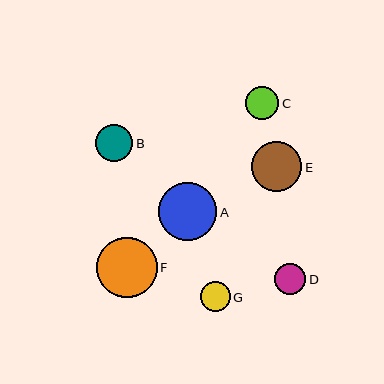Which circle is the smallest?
Circle G is the smallest with a size of approximately 30 pixels.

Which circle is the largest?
Circle F is the largest with a size of approximately 60 pixels.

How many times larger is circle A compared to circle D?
Circle A is approximately 1.9 times the size of circle D.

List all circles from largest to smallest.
From largest to smallest: F, A, E, B, C, D, G.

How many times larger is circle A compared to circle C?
Circle A is approximately 1.7 times the size of circle C.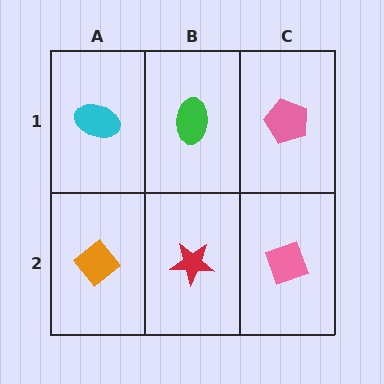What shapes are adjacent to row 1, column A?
An orange diamond (row 2, column A), a green ellipse (row 1, column B).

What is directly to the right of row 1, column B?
A pink pentagon.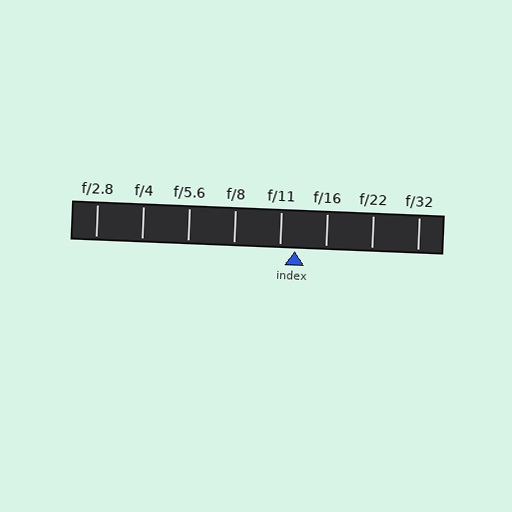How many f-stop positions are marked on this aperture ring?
There are 8 f-stop positions marked.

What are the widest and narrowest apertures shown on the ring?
The widest aperture shown is f/2.8 and the narrowest is f/32.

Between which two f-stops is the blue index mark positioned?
The index mark is between f/11 and f/16.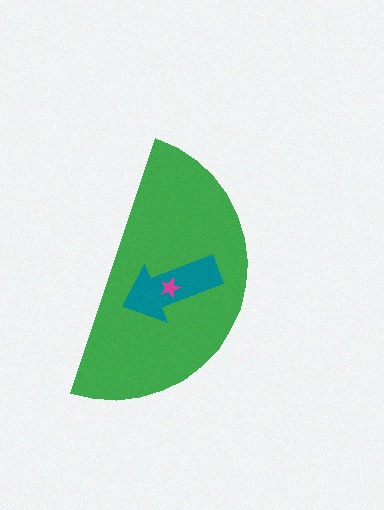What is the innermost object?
The magenta star.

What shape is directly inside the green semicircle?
The teal arrow.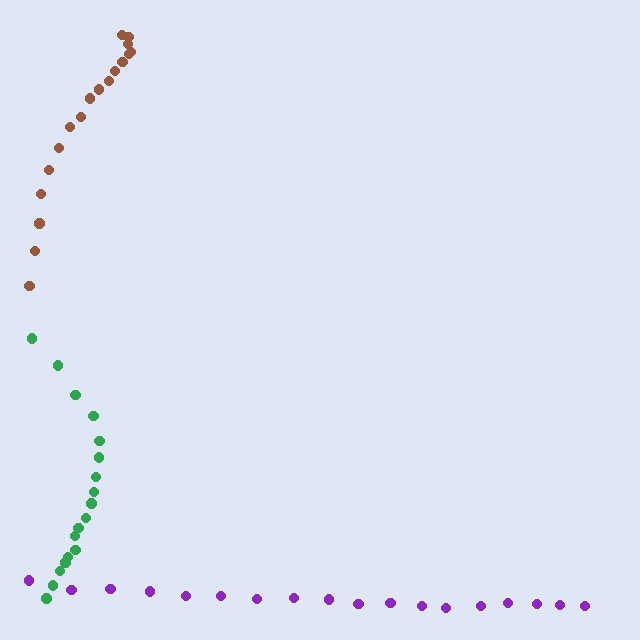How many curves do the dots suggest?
There are 3 distinct paths.